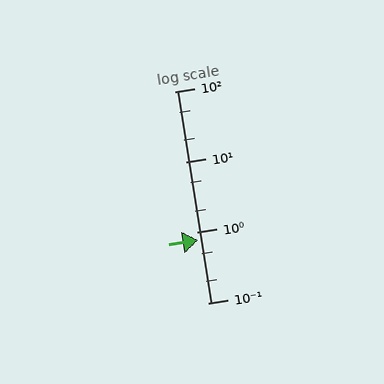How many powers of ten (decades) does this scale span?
The scale spans 3 decades, from 0.1 to 100.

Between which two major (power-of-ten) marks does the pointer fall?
The pointer is between 0.1 and 1.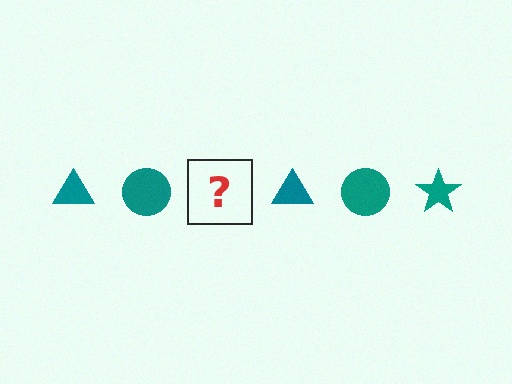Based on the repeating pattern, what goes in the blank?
The blank should be a teal star.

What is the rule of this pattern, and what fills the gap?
The rule is that the pattern cycles through triangle, circle, star shapes in teal. The gap should be filled with a teal star.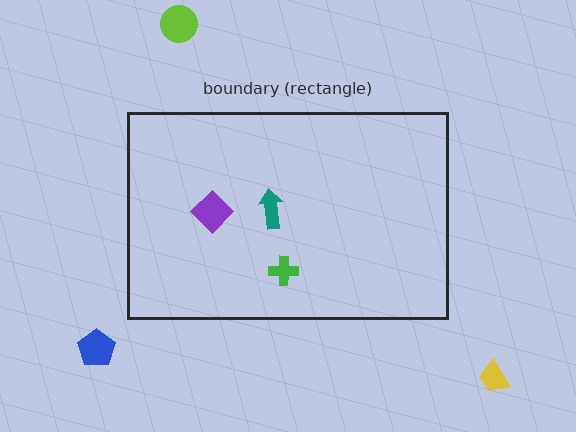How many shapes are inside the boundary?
3 inside, 3 outside.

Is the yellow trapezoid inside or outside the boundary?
Outside.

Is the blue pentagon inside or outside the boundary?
Outside.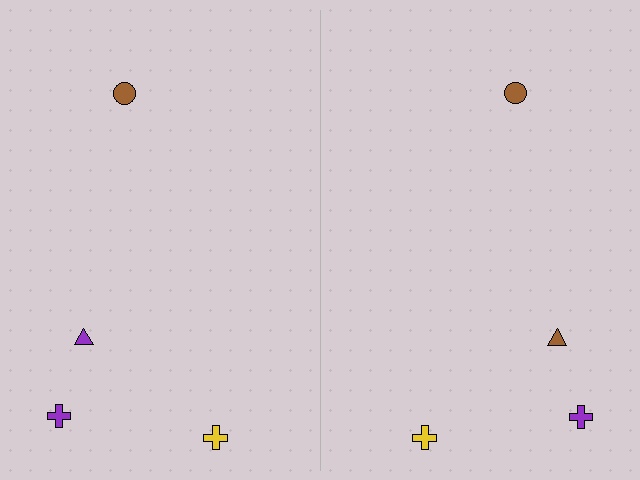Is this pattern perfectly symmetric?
No, the pattern is not perfectly symmetric. The brown triangle on the right side breaks the symmetry — its mirror counterpart is purple.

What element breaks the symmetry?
The brown triangle on the right side breaks the symmetry — its mirror counterpart is purple.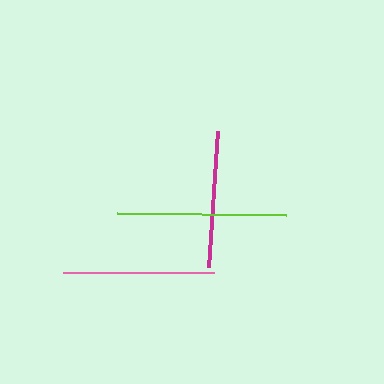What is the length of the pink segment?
The pink segment is approximately 151 pixels long.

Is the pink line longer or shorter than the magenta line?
The pink line is longer than the magenta line.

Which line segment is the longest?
The lime line is the longest at approximately 169 pixels.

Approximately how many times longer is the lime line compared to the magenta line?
The lime line is approximately 1.2 times the length of the magenta line.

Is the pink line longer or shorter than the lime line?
The lime line is longer than the pink line.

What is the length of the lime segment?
The lime segment is approximately 169 pixels long.